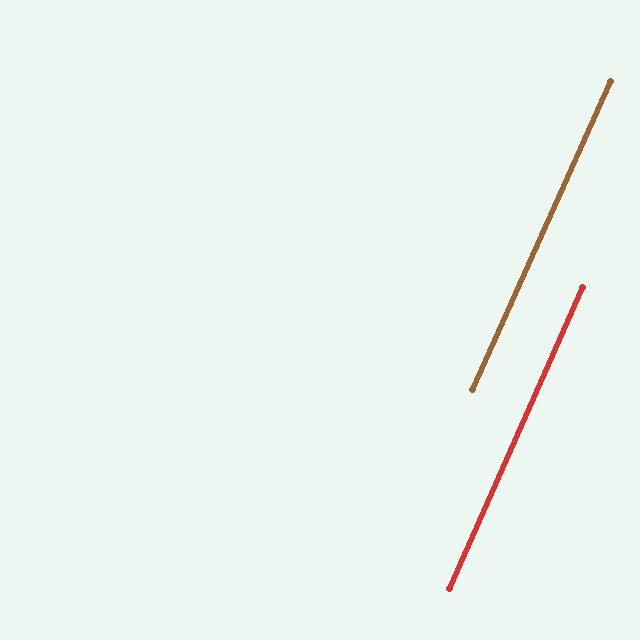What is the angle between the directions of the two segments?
Approximately 0 degrees.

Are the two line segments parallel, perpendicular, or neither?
Parallel — their directions differ by only 0.2°.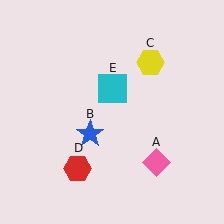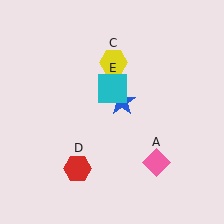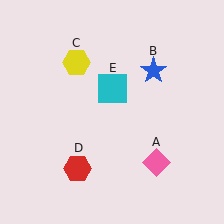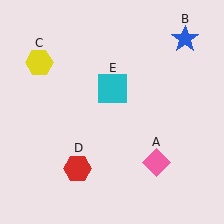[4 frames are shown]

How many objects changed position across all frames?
2 objects changed position: blue star (object B), yellow hexagon (object C).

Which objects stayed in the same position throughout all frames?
Pink diamond (object A) and red hexagon (object D) and cyan square (object E) remained stationary.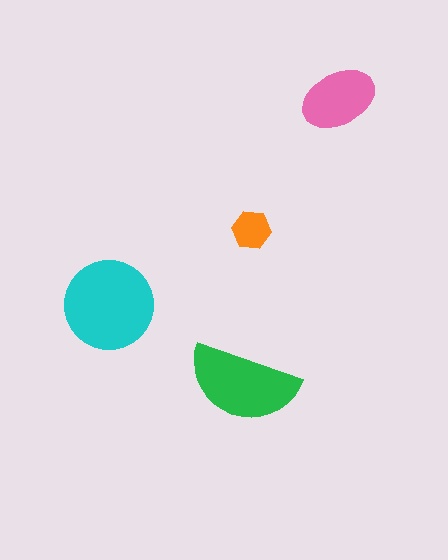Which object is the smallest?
The orange hexagon.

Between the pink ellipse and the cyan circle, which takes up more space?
The cyan circle.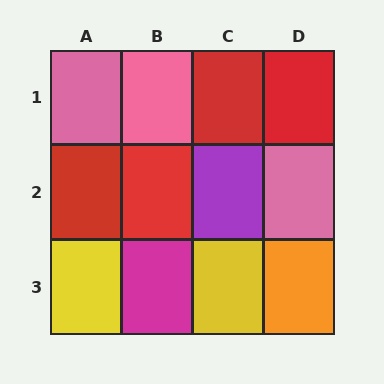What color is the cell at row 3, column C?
Yellow.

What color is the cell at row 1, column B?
Pink.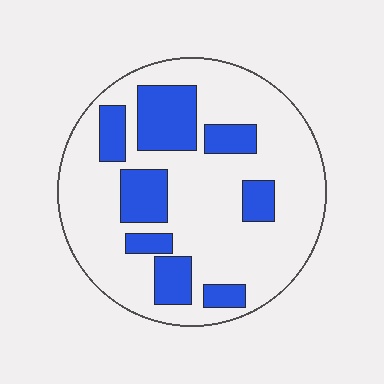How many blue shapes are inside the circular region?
8.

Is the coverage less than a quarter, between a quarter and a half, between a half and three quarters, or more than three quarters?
Between a quarter and a half.